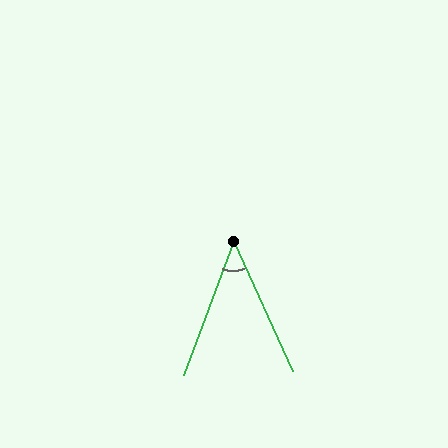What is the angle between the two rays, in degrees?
Approximately 45 degrees.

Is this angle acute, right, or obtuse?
It is acute.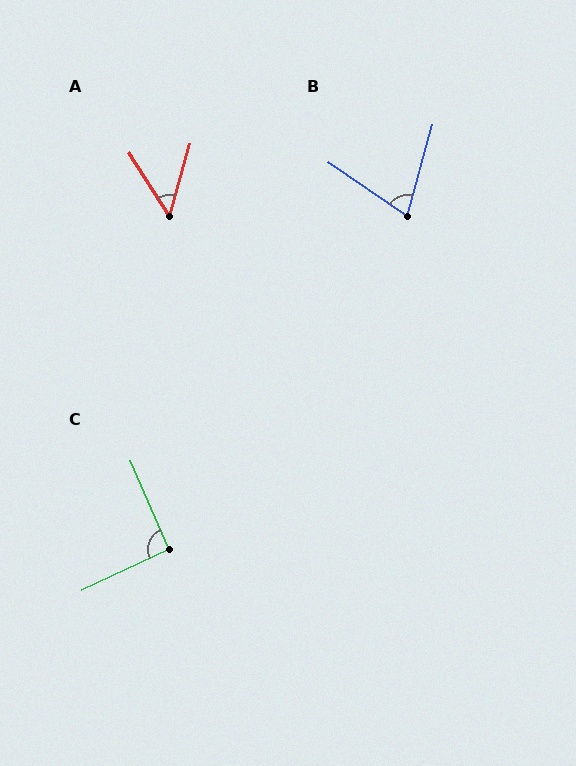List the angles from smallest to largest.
A (48°), B (71°), C (91°).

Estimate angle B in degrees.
Approximately 71 degrees.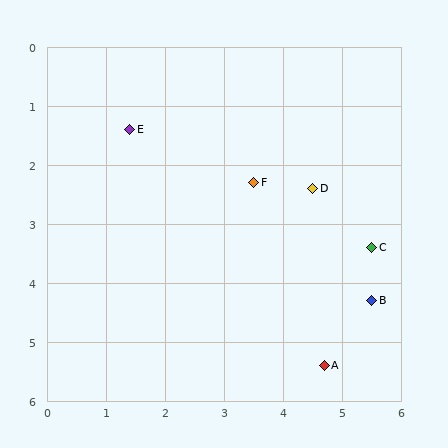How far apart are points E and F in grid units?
Points E and F are about 2.3 grid units apart.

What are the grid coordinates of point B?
Point B is at approximately (5.5, 4.3).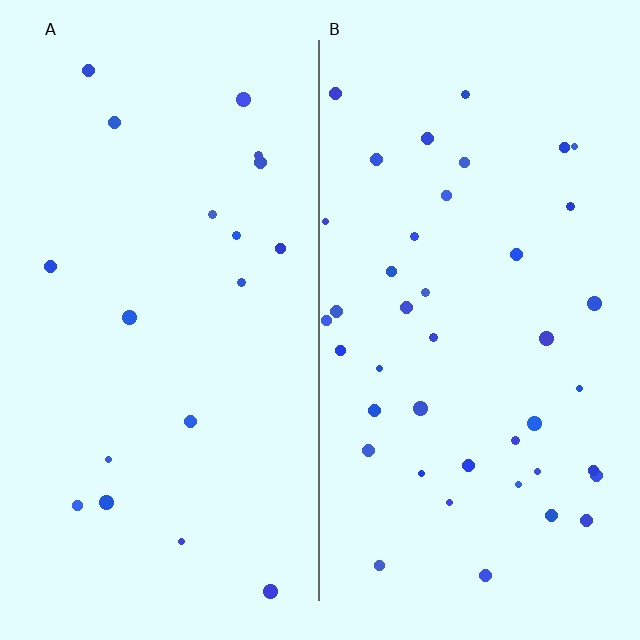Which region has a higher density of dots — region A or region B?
B (the right).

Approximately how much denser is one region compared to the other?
Approximately 2.3× — region B over region A.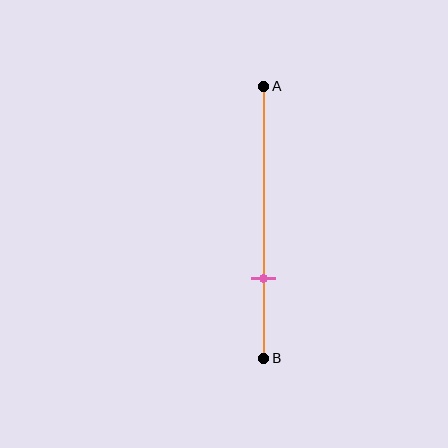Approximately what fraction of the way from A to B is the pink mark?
The pink mark is approximately 70% of the way from A to B.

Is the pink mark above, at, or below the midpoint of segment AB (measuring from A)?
The pink mark is below the midpoint of segment AB.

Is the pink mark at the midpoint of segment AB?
No, the mark is at about 70% from A, not at the 50% midpoint.